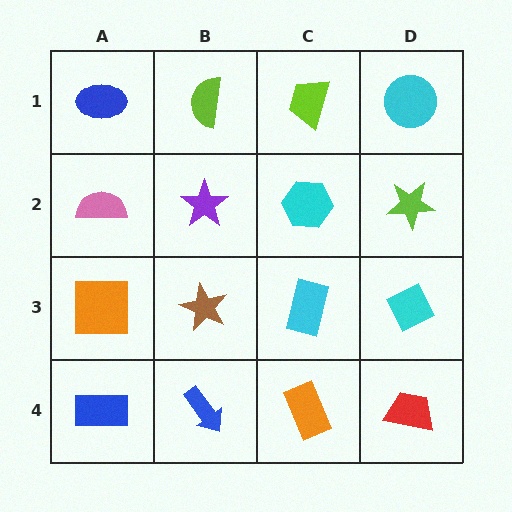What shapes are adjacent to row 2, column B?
A lime semicircle (row 1, column B), a brown star (row 3, column B), a pink semicircle (row 2, column A), a cyan hexagon (row 2, column C).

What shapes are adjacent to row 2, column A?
A blue ellipse (row 1, column A), an orange square (row 3, column A), a purple star (row 2, column B).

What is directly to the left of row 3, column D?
A cyan rectangle.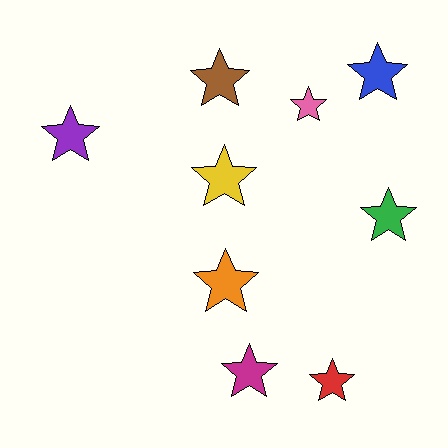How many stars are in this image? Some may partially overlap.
There are 9 stars.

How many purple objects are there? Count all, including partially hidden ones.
There is 1 purple object.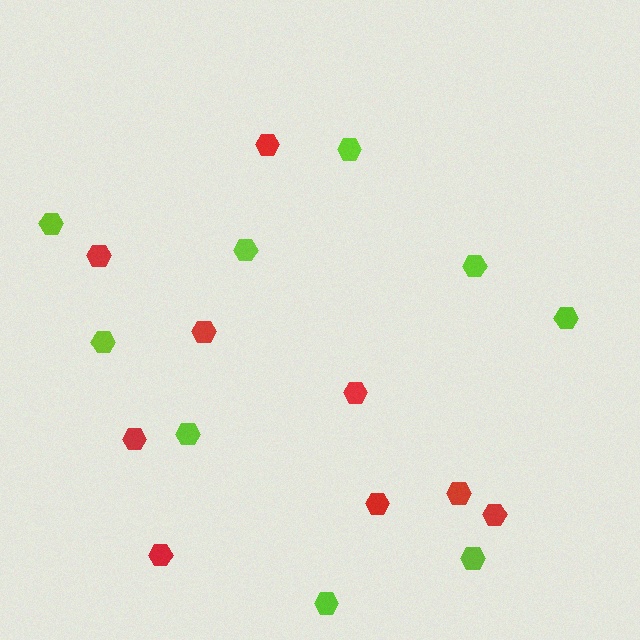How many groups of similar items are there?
There are 2 groups: one group of lime hexagons (9) and one group of red hexagons (9).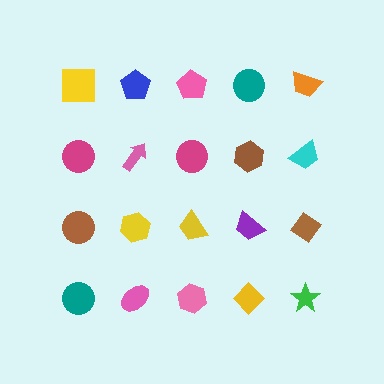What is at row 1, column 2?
A blue pentagon.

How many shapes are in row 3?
5 shapes.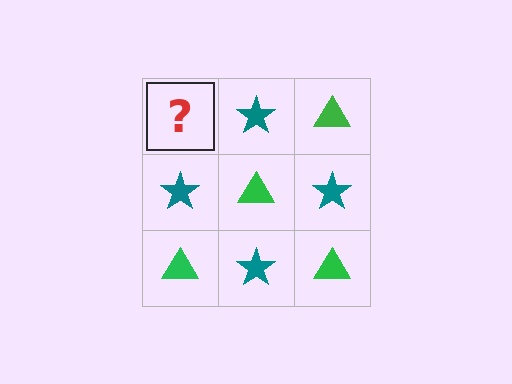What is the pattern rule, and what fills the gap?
The rule is that it alternates green triangle and teal star in a checkerboard pattern. The gap should be filled with a green triangle.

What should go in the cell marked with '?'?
The missing cell should contain a green triangle.